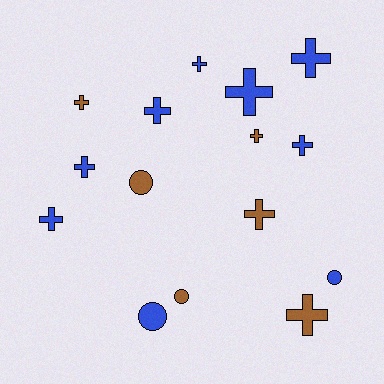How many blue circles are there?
There are 2 blue circles.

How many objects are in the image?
There are 15 objects.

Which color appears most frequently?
Blue, with 9 objects.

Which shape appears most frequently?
Cross, with 11 objects.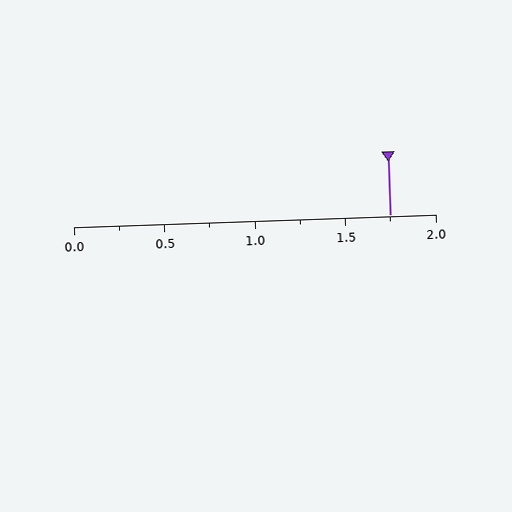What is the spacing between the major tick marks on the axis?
The major ticks are spaced 0.5 apart.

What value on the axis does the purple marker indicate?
The marker indicates approximately 1.75.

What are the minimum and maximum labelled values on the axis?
The axis runs from 0.0 to 2.0.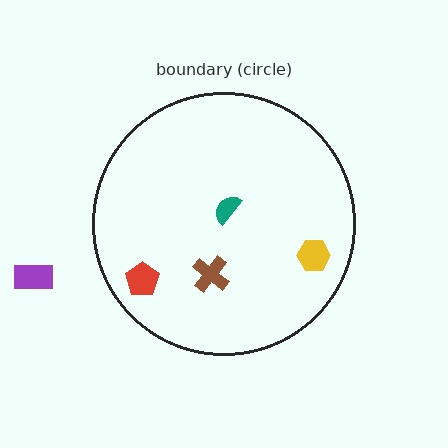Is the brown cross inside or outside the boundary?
Inside.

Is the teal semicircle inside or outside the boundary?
Inside.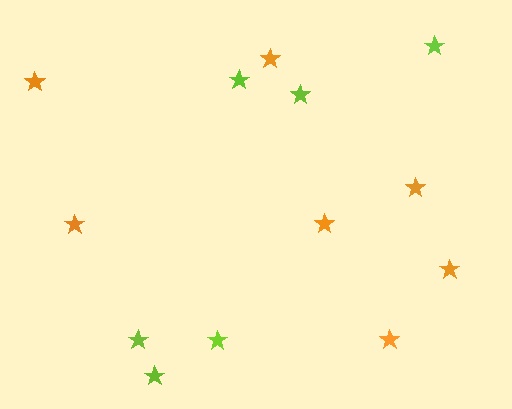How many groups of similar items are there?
There are 2 groups: one group of lime stars (6) and one group of orange stars (7).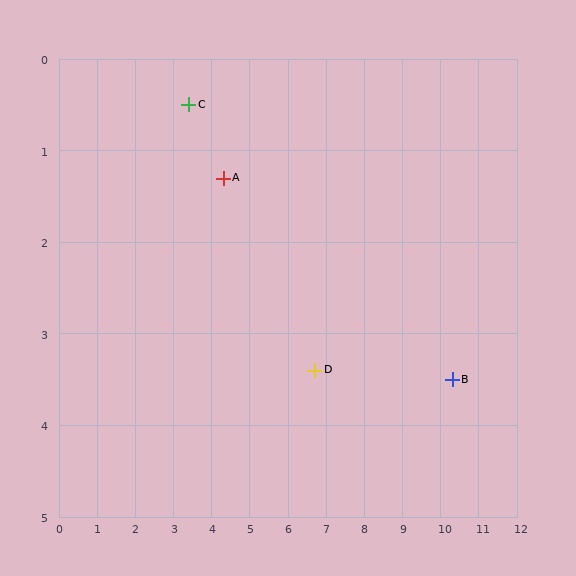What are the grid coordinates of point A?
Point A is at approximately (4.3, 1.3).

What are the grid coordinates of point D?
Point D is at approximately (6.7, 3.4).